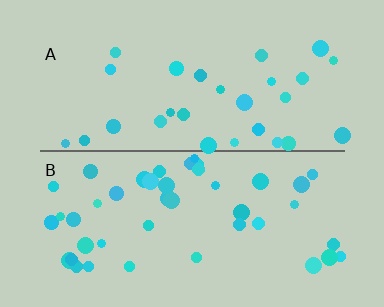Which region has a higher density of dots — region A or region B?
B (the bottom).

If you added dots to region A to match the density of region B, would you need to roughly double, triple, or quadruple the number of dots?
Approximately double.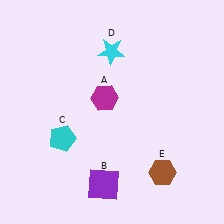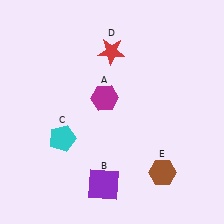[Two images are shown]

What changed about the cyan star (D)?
In Image 1, D is cyan. In Image 2, it changed to red.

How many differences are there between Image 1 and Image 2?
There is 1 difference between the two images.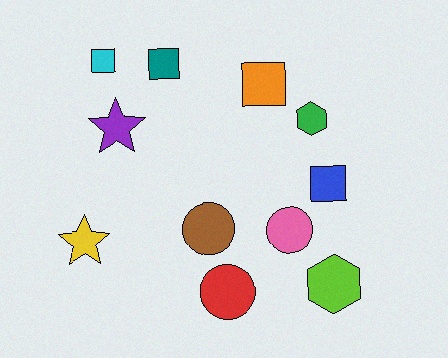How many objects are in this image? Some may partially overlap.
There are 11 objects.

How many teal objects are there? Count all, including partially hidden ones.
There is 1 teal object.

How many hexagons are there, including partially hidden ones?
There are 2 hexagons.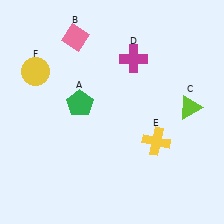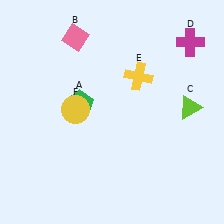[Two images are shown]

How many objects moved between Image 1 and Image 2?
3 objects moved between the two images.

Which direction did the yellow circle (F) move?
The yellow circle (F) moved right.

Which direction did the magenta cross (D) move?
The magenta cross (D) moved right.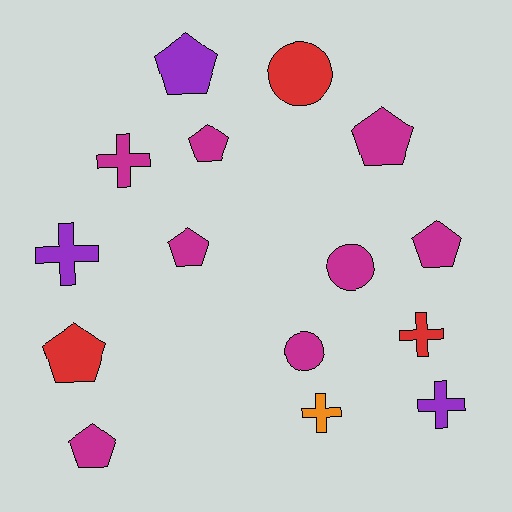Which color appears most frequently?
Magenta, with 8 objects.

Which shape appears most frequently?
Pentagon, with 7 objects.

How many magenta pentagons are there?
There are 5 magenta pentagons.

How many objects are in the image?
There are 15 objects.